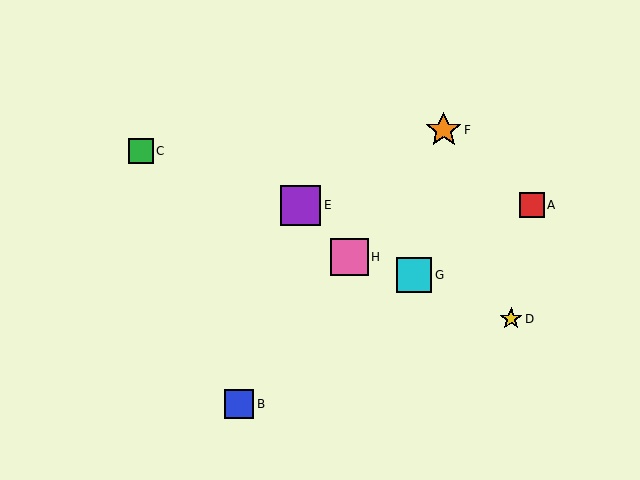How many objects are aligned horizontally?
2 objects (A, E) are aligned horizontally.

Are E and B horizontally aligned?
No, E is at y≈205 and B is at y≈404.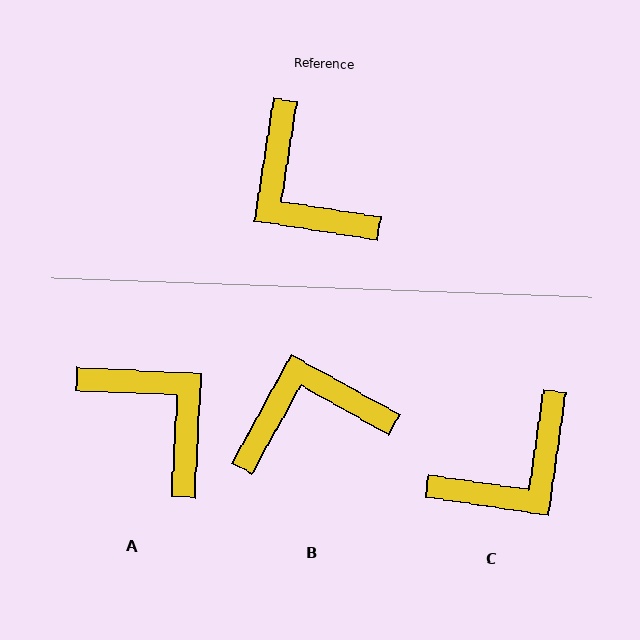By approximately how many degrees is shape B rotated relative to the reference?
Approximately 110 degrees clockwise.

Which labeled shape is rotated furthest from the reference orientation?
A, about 174 degrees away.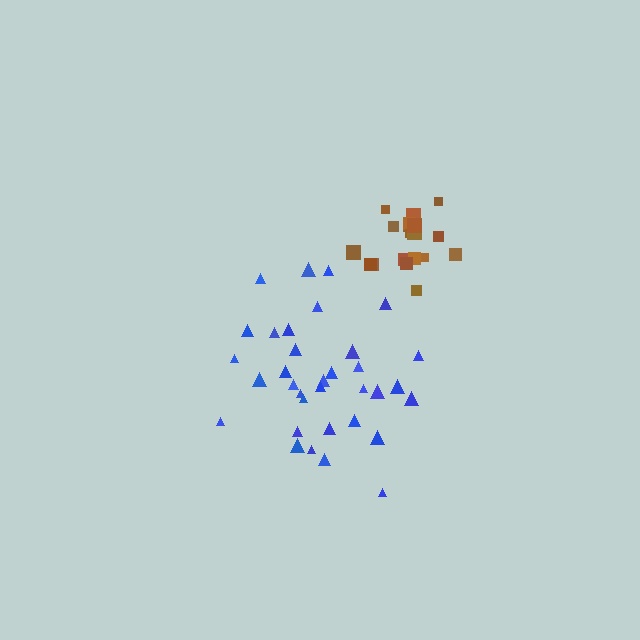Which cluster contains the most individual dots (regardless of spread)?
Blue (34).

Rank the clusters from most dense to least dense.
brown, blue.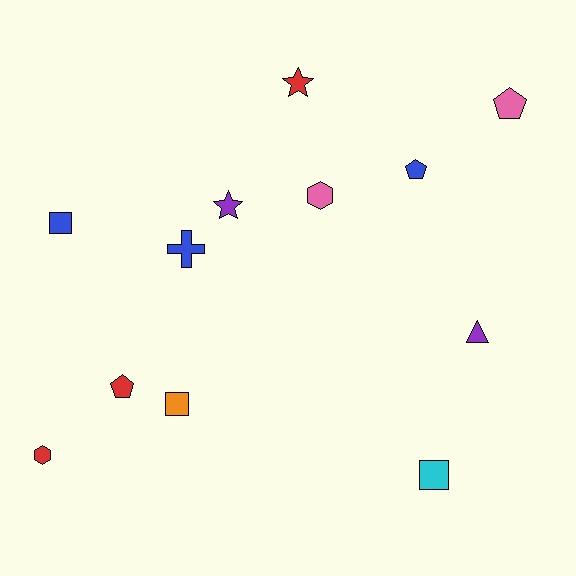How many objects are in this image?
There are 12 objects.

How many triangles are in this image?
There is 1 triangle.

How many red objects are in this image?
There are 3 red objects.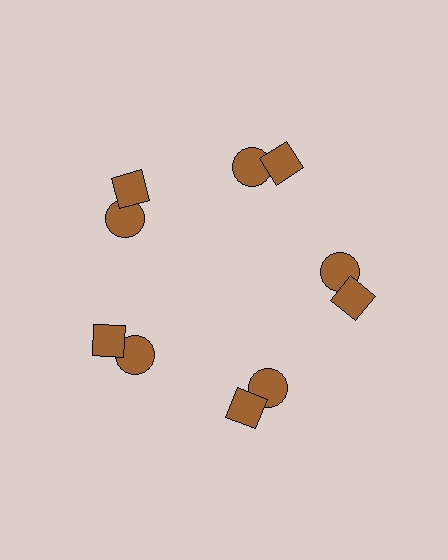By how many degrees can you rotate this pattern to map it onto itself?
The pattern maps onto itself every 72 degrees of rotation.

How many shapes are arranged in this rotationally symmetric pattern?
There are 10 shapes, arranged in 5 groups of 2.